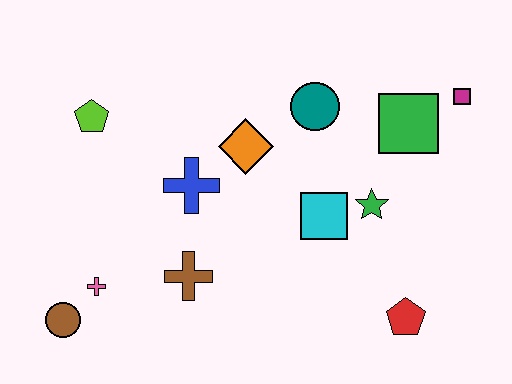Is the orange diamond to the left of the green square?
Yes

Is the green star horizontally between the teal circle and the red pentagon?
Yes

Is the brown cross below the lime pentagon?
Yes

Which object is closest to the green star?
The cyan square is closest to the green star.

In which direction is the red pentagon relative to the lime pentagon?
The red pentagon is to the right of the lime pentagon.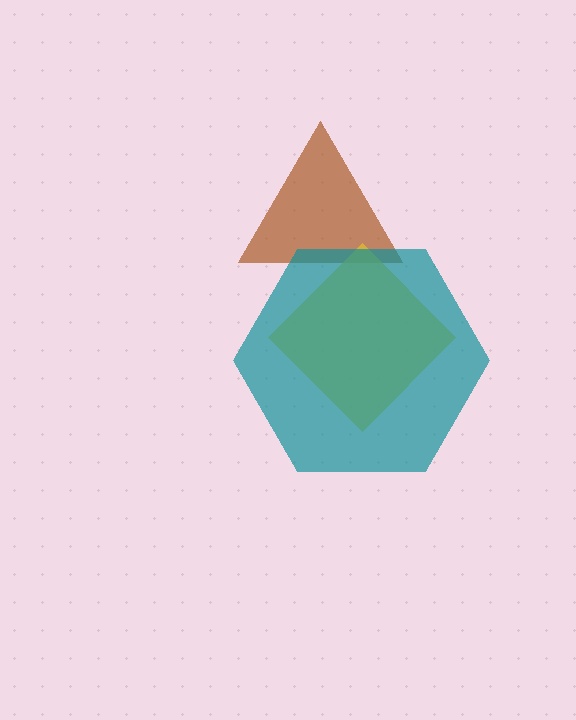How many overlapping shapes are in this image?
There are 3 overlapping shapes in the image.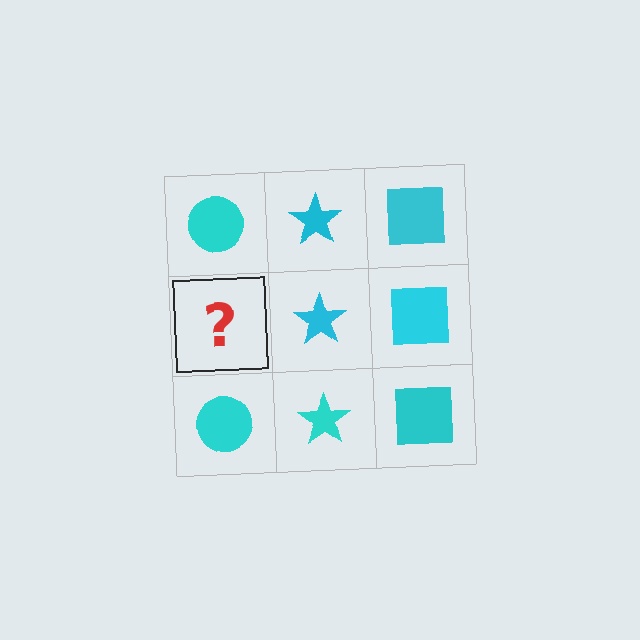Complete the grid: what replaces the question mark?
The question mark should be replaced with a cyan circle.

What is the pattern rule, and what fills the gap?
The rule is that each column has a consistent shape. The gap should be filled with a cyan circle.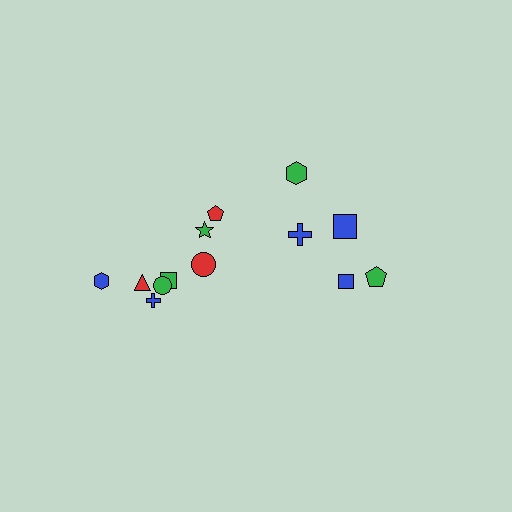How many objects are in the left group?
There are 8 objects.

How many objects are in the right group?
There are 5 objects.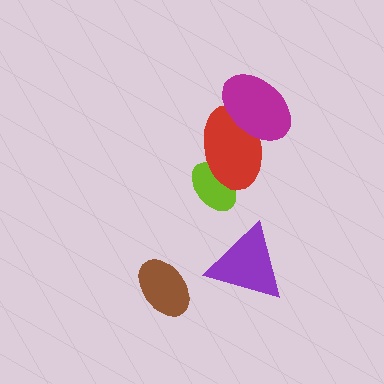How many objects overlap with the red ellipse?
2 objects overlap with the red ellipse.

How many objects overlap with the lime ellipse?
1 object overlaps with the lime ellipse.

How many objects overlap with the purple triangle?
0 objects overlap with the purple triangle.